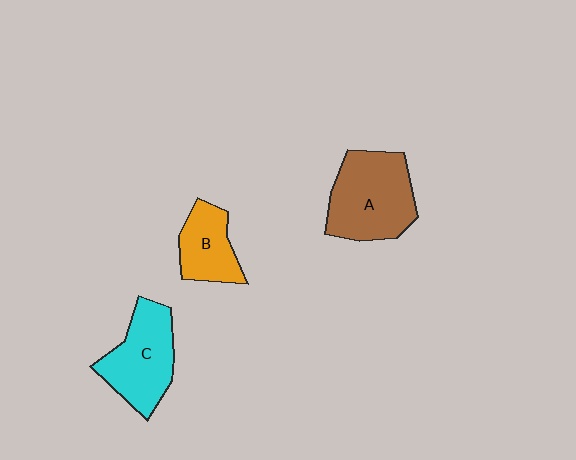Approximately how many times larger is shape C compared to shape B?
Approximately 1.5 times.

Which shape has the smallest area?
Shape B (orange).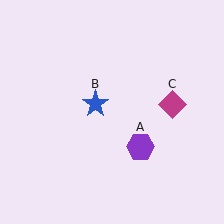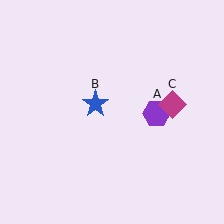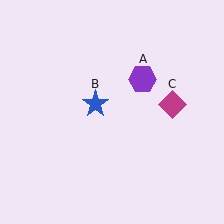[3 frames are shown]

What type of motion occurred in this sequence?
The purple hexagon (object A) rotated counterclockwise around the center of the scene.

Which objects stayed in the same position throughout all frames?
Blue star (object B) and magenta diamond (object C) remained stationary.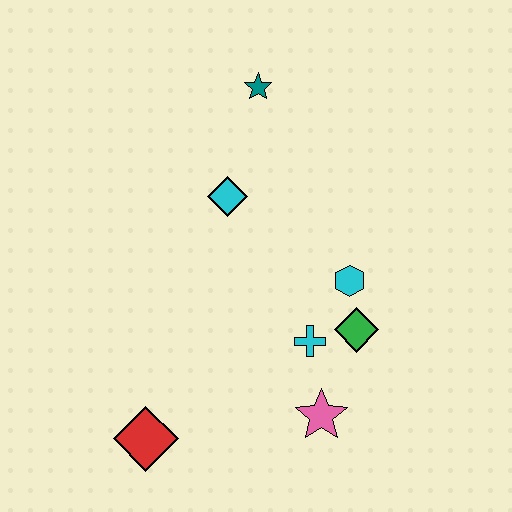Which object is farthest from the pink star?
The teal star is farthest from the pink star.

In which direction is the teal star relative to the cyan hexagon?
The teal star is above the cyan hexagon.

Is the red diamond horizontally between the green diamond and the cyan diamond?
No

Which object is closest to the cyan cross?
The green diamond is closest to the cyan cross.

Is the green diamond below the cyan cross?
No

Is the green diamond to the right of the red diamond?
Yes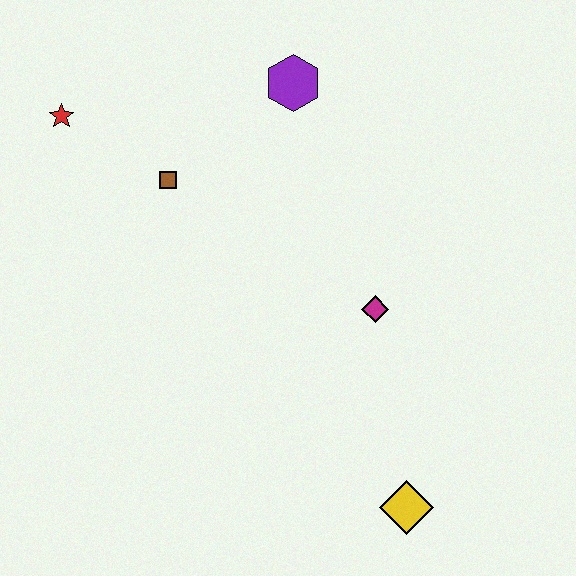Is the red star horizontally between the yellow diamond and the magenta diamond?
No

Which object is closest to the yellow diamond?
The magenta diamond is closest to the yellow diamond.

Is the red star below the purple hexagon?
Yes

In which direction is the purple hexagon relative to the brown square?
The purple hexagon is to the right of the brown square.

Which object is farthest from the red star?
The yellow diamond is farthest from the red star.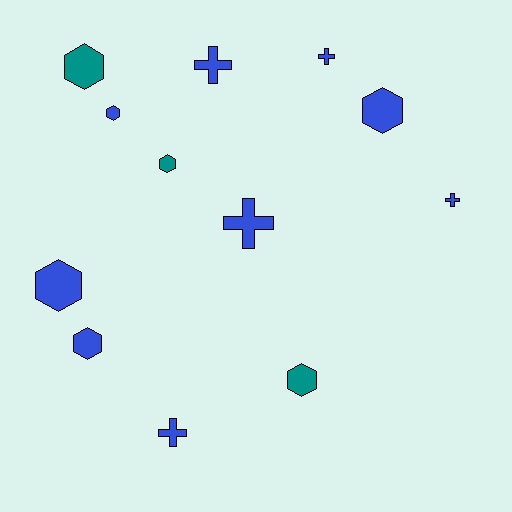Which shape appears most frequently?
Hexagon, with 7 objects.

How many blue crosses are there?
There are 5 blue crosses.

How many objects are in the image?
There are 12 objects.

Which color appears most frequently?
Blue, with 9 objects.